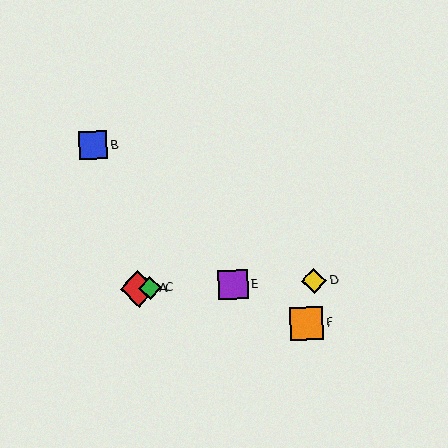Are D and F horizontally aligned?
No, D is at y≈281 and F is at y≈323.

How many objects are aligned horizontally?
4 objects (A, C, D, E) are aligned horizontally.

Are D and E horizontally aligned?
Yes, both are at y≈281.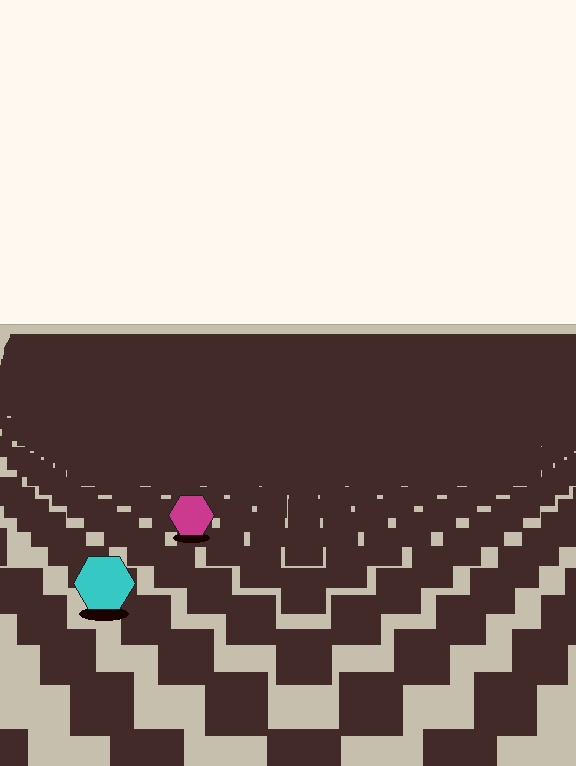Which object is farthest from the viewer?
The magenta hexagon is farthest from the viewer. It appears smaller and the ground texture around it is denser.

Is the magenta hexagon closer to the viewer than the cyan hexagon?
No. The cyan hexagon is closer — you can tell from the texture gradient: the ground texture is coarser near it.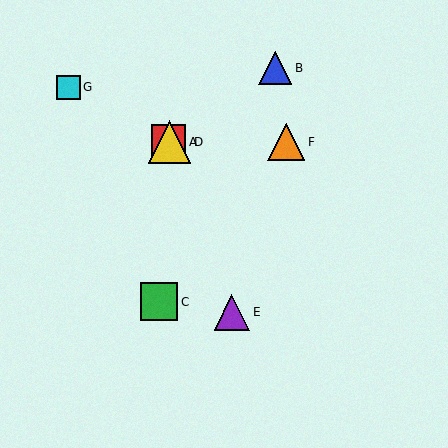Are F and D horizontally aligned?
Yes, both are at y≈142.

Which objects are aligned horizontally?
Objects A, D, F are aligned horizontally.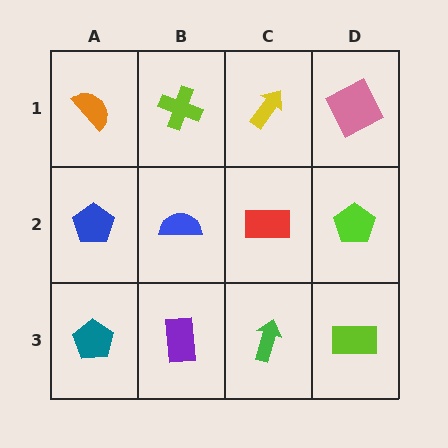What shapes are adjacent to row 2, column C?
A yellow arrow (row 1, column C), a green arrow (row 3, column C), a blue semicircle (row 2, column B), a lime pentagon (row 2, column D).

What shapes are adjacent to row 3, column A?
A blue pentagon (row 2, column A), a purple rectangle (row 3, column B).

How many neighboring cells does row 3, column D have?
2.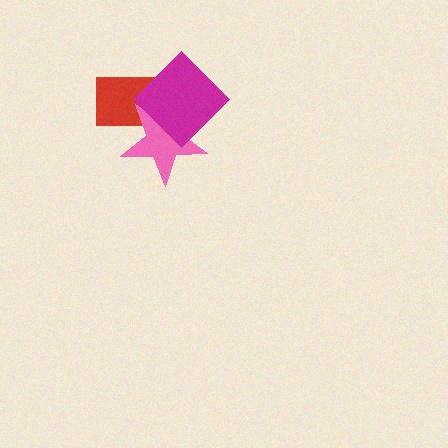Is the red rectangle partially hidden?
Yes, it is partially covered by another shape.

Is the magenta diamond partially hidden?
No, no other shape covers it.